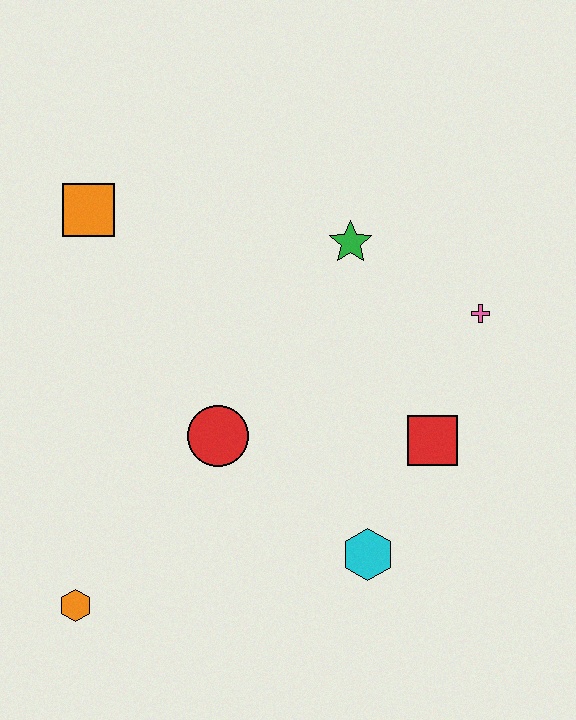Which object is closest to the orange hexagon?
The red circle is closest to the orange hexagon.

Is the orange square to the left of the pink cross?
Yes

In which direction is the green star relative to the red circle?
The green star is above the red circle.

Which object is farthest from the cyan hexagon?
The orange square is farthest from the cyan hexagon.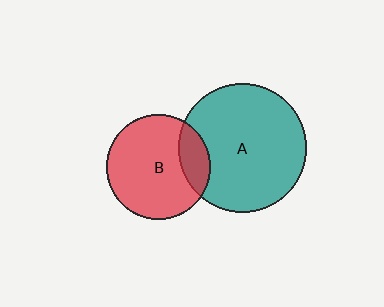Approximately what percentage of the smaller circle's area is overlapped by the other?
Approximately 20%.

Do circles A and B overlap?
Yes.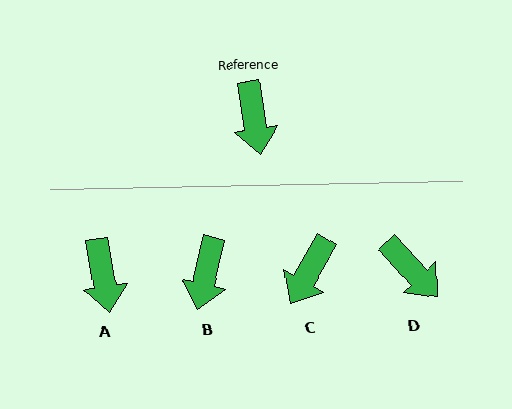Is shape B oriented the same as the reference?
No, it is off by about 22 degrees.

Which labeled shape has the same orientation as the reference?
A.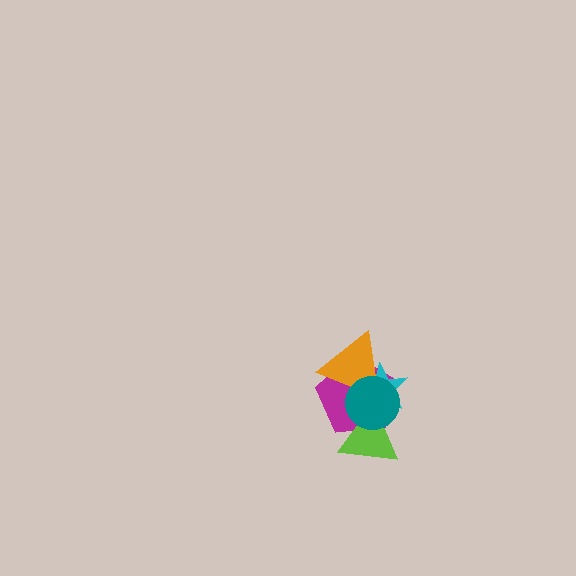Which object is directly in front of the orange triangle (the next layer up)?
The cyan star is directly in front of the orange triangle.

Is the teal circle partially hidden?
No, no other shape covers it.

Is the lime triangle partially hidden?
Yes, it is partially covered by another shape.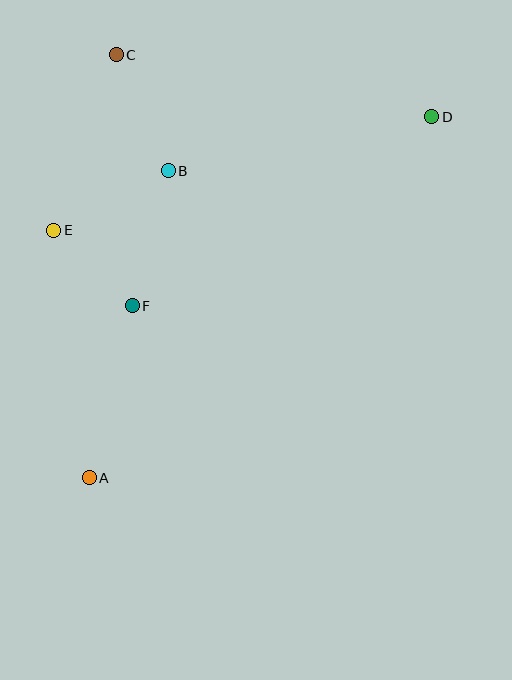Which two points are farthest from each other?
Points A and D are farthest from each other.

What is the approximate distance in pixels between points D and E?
The distance between D and E is approximately 395 pixels.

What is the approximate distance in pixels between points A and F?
The distance between A and F is approximately 177 pixels.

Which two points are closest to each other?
Points E and F are closest to each other.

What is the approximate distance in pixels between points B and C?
The distance between B and C is approximately 127 pixels.